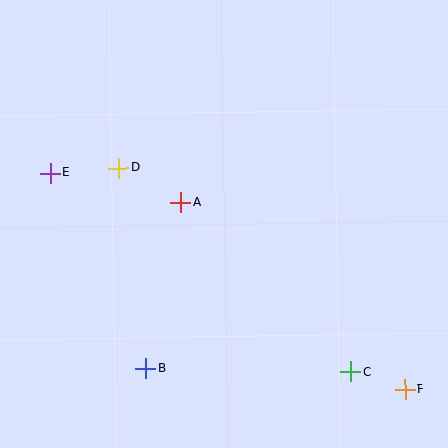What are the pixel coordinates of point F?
Point F is at (405, 389).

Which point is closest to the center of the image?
Point A at (180, 203) is closest to the center.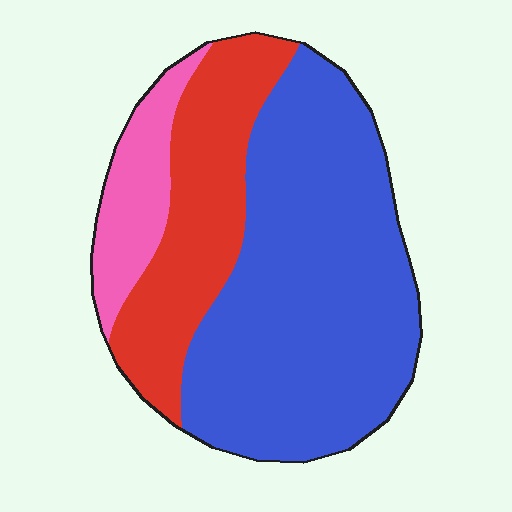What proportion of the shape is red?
Red covers about 25% of the shape.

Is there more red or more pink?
Red.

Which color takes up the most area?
Blue, at roughly 60%.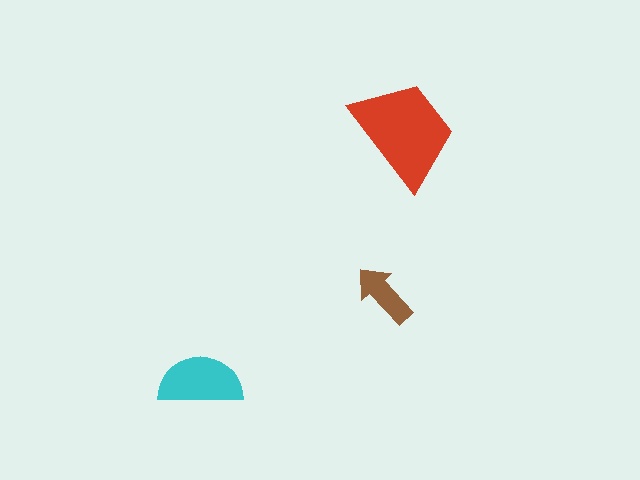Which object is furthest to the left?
The cyan semicircle is leftmost.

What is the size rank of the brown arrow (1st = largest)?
3rd.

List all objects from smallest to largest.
The brown arrow, the cyan semicircle, the red trapezoid.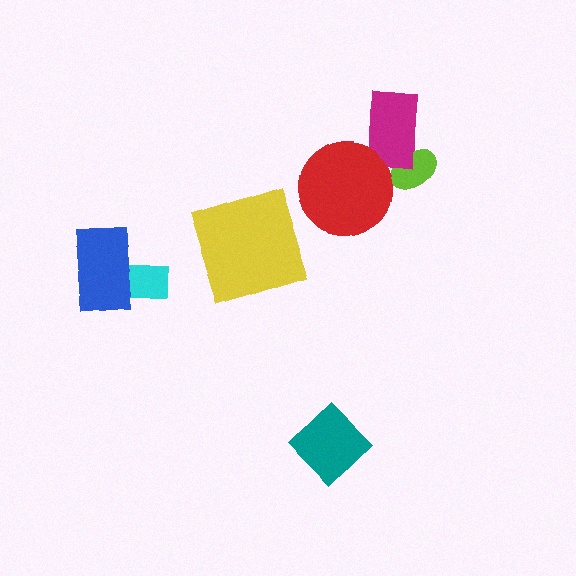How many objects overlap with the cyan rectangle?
1 object overlaps with the cyan rectangle.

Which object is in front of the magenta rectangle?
The red circle is in front of the magenta rectangle.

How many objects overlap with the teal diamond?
0 objects overlap with the teal diamond.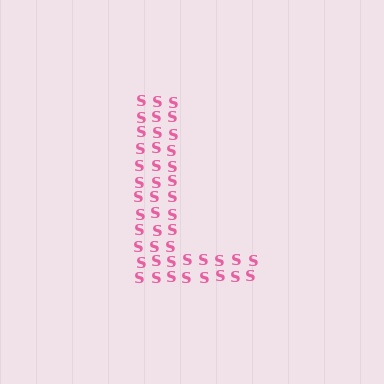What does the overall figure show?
The overall figure shows the letter L.